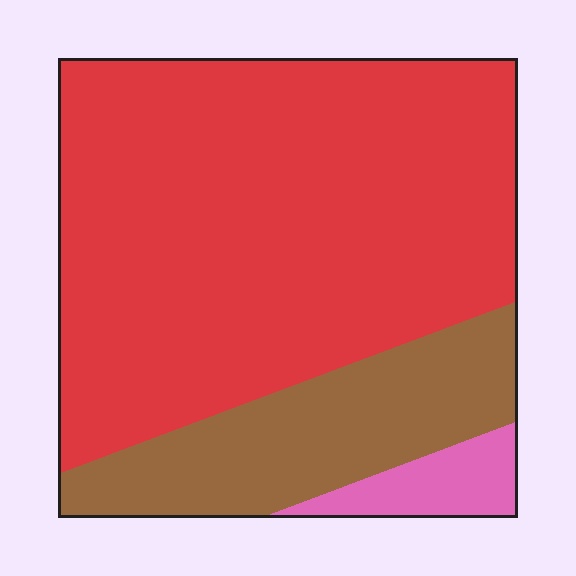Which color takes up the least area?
Pink, at roughly 5%.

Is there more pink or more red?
Red.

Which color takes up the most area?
Red, at roughly 70%.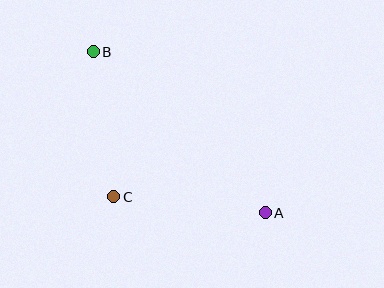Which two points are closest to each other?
Points B and C are closest to each other.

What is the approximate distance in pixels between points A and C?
The distance between A and C is approximately 152 pixels.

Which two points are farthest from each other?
Points A and B are farthest from each other.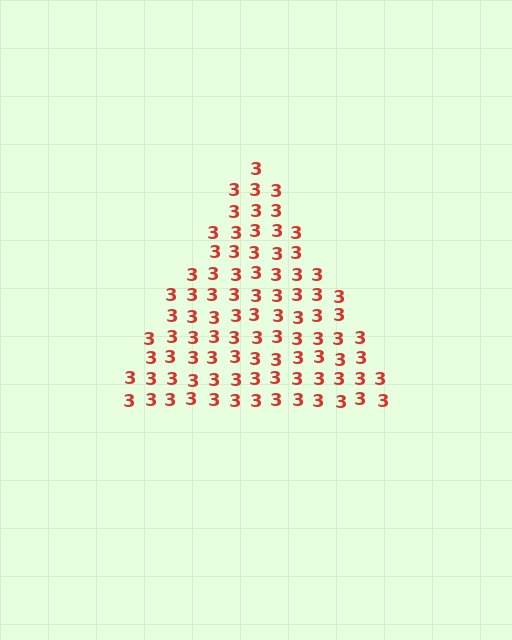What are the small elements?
The small elements are digit 3's.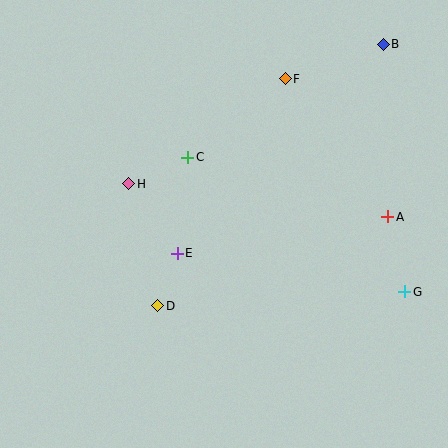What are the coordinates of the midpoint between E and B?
The midpoint between E and B is at (280, 149).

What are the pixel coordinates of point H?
Point H is at (129, 184).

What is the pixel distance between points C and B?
The distance between C and B is 226 pixels.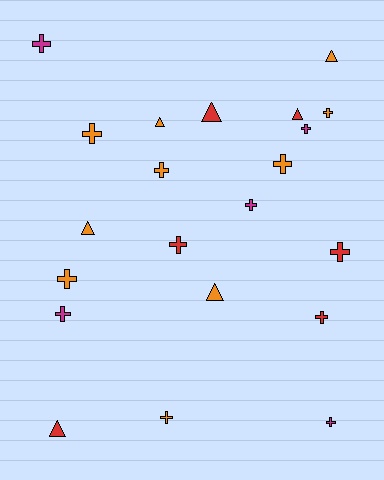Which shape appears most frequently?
Cross, with 14 objects.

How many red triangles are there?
There are 3 red triangles.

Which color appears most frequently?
Orange, with 10 objects.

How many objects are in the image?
There are 21 objects.